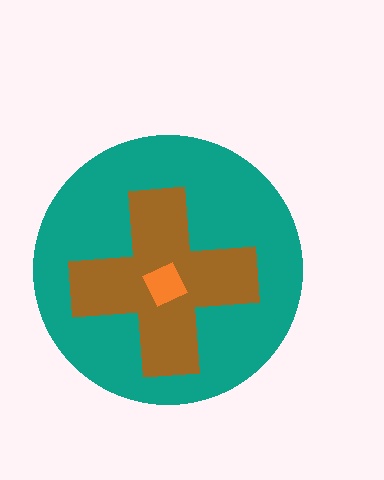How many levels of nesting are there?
3.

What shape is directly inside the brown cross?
The orange diamond.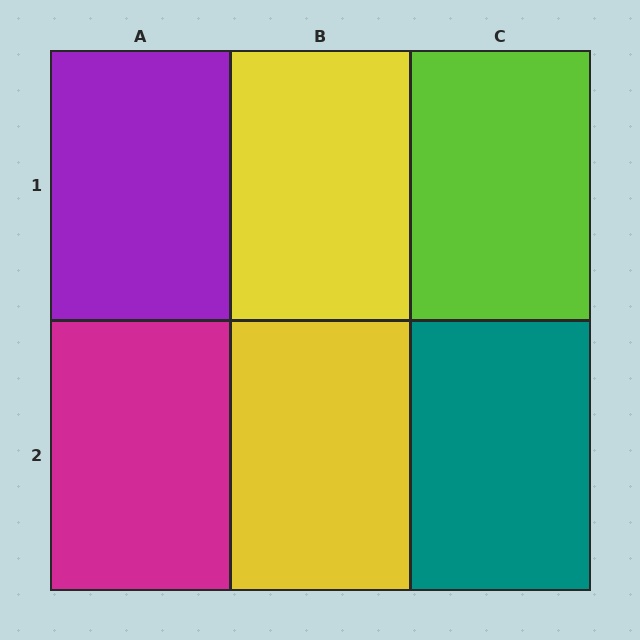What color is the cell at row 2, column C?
Teal.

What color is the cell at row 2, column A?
Magenta.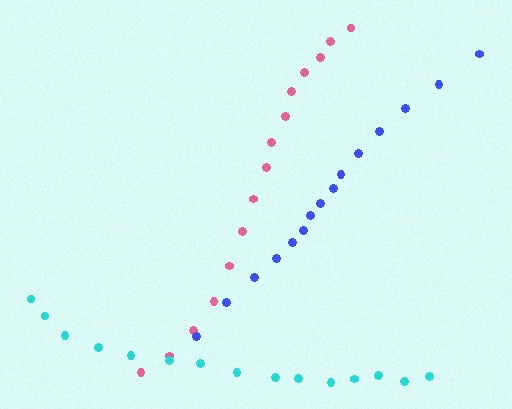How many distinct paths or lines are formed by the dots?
There are 3 distinct paths.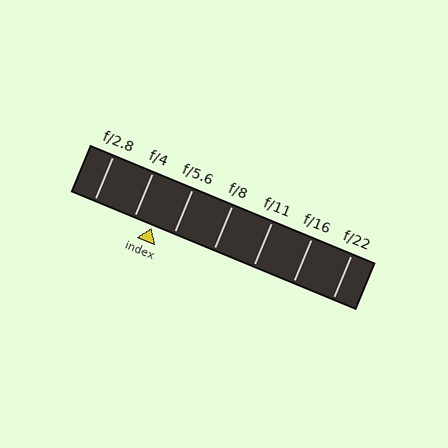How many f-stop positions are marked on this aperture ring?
There are 7 f-stop positions marked.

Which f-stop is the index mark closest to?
The index mark is closest to f/4.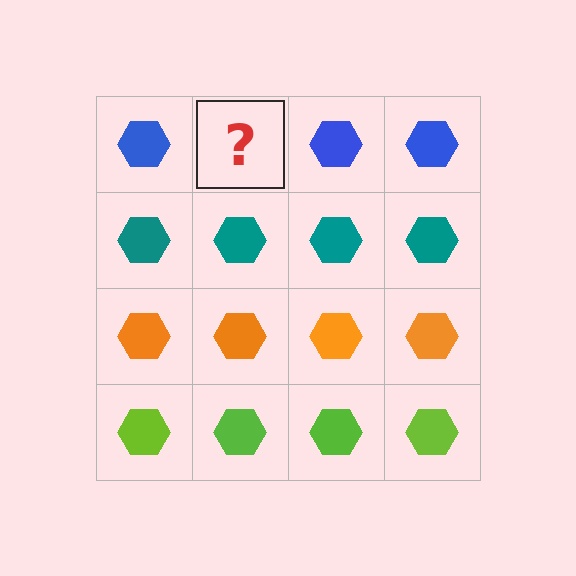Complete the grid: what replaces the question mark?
The question mark should be replaced with a blue hexagon.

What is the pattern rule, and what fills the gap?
The rule is that each row has a consistent color. The gap should be filled with a blue hexagon.